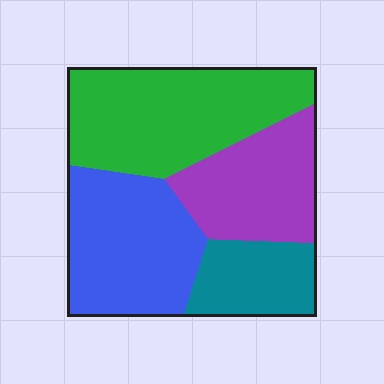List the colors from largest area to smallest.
From largest to smallest: green, blue, purple, teal.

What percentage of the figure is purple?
Purple covers roughly 20% of the figure.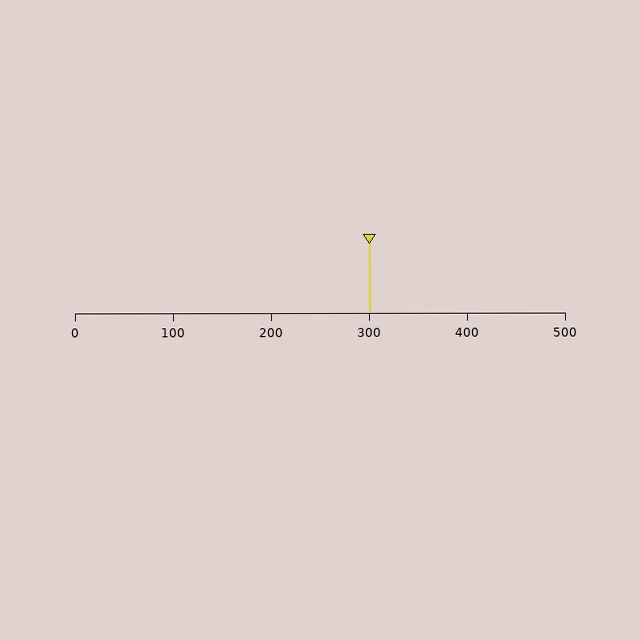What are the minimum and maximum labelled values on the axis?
The axis runs from 0 to 500.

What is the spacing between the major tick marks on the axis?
The major ticks are spaced 100 apart.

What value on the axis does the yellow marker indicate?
The marker indicates approximately 300.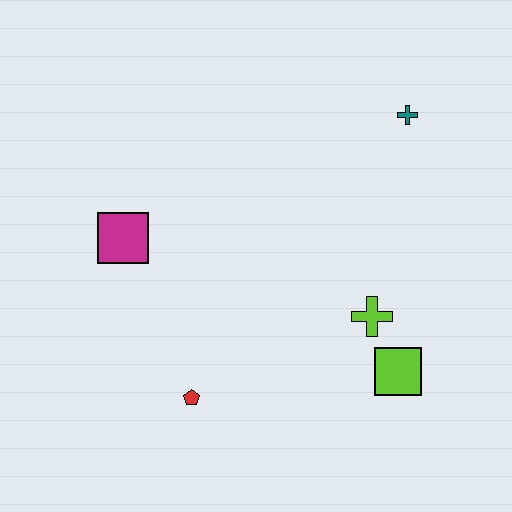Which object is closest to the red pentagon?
The magenta square is closest to the red pentagon.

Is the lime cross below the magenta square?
Yes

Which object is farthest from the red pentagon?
The teal cross is farthest from the red pentagon.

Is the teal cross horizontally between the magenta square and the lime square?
No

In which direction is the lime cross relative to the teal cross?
The lime cross is below the teal cross.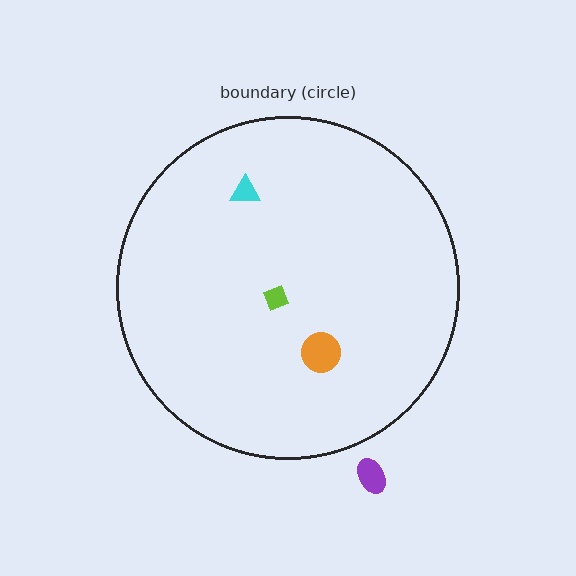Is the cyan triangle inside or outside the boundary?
Inside.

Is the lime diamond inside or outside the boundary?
Inside.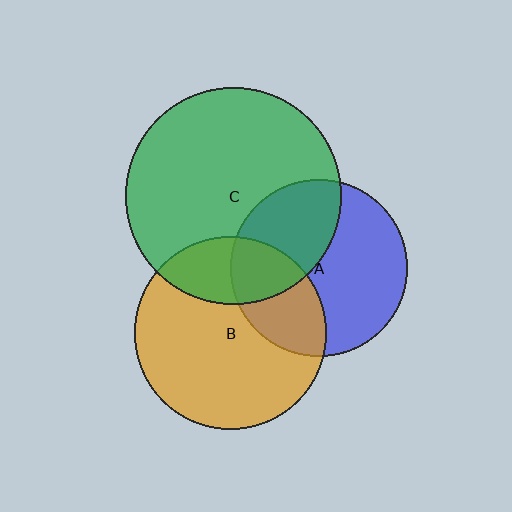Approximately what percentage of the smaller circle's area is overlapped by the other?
Approximately 25%.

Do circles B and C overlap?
Yes.